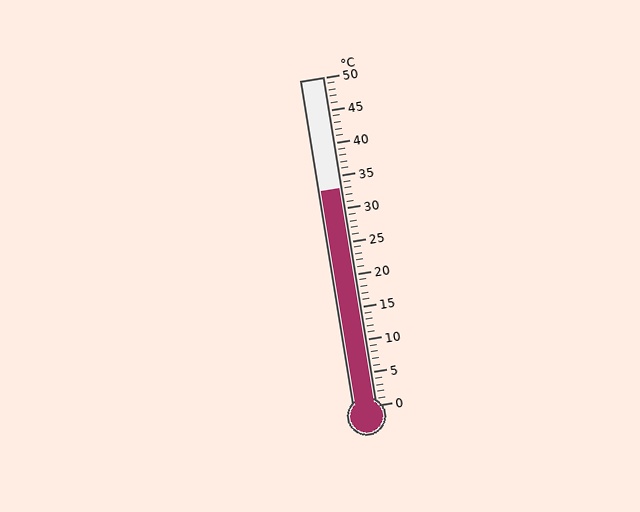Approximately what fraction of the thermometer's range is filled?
The thermometer is filled to approximately 65% of its range.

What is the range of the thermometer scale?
The thermometer scale ranges from 0°C to 50°C.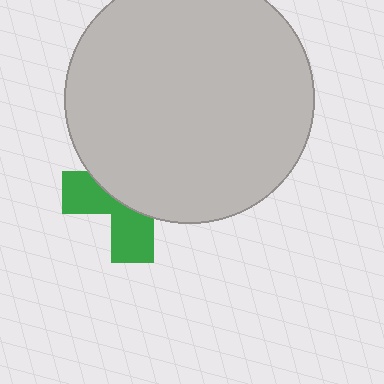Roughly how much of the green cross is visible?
A small part of it is visible (roughly 40%).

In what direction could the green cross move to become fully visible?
The green cross could move down. That would shift it out from behind the light gray circle entirely.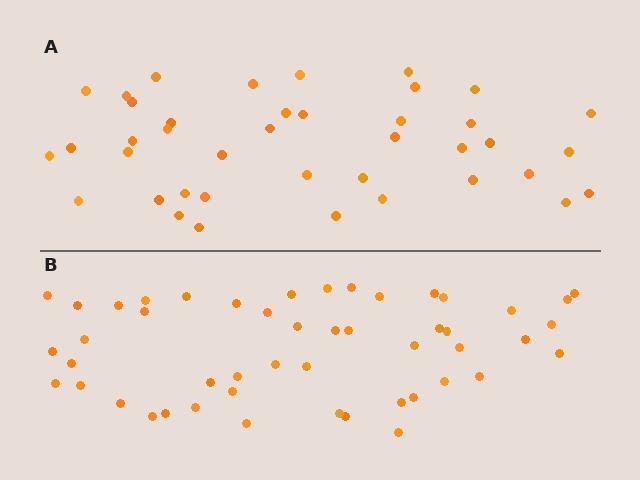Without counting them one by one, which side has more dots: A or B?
Region B (the bottom region) has more dots.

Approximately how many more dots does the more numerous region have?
Region B has roughly 8 or so more dots than region A.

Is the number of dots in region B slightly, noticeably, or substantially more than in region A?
Region B has only slightly more — the two regions are fairly close. The ratio is roughly 1.2 to 1.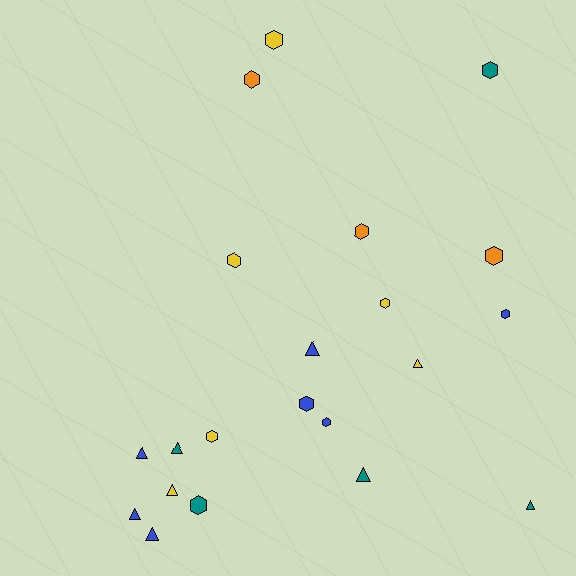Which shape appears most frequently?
Hexagon, with 12 objects.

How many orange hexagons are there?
There are 3 orange hexagons.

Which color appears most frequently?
Blue, with 7 objects.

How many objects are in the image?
There are 21 objects.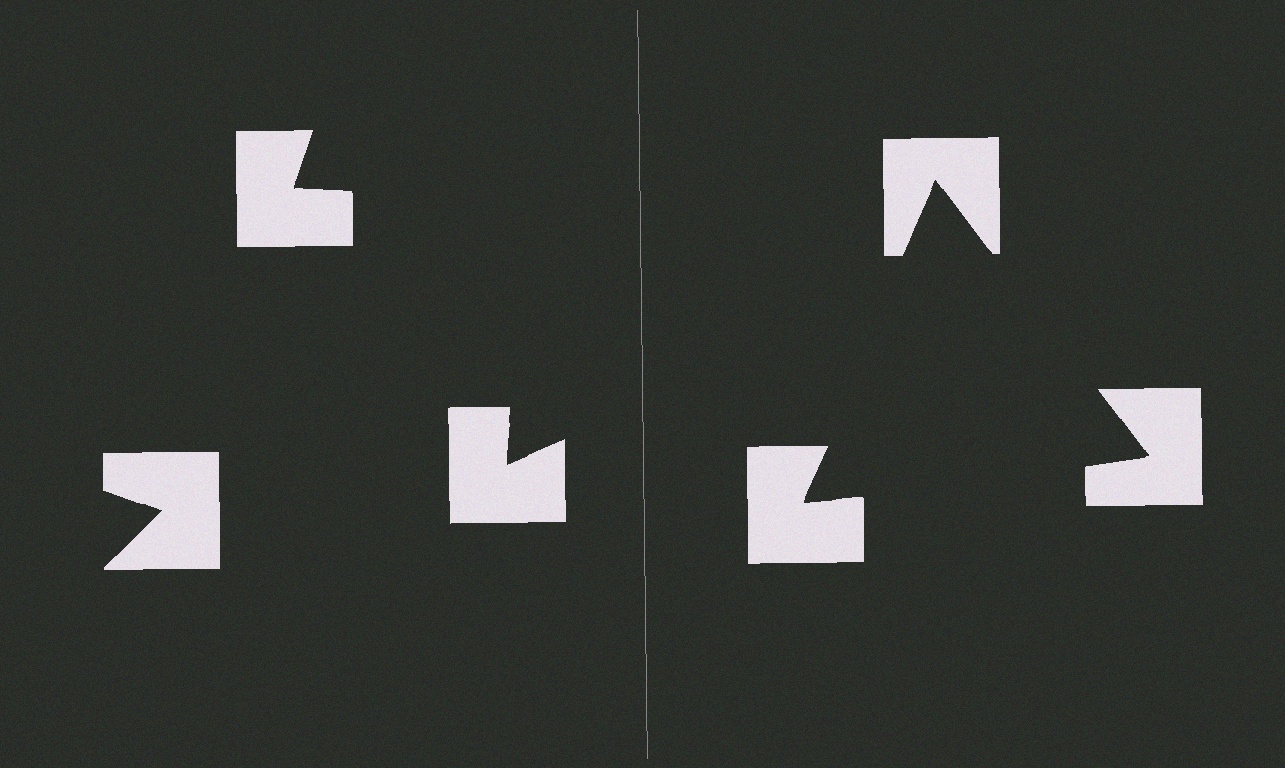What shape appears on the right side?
An illusory triangle.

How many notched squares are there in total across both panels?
6 — 3 on each side.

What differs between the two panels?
The notched squares are positioned identically on both sides; only the wedge orientations differ. On the right they align to a triangle; on the left they are misaligned.